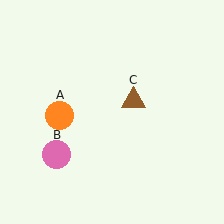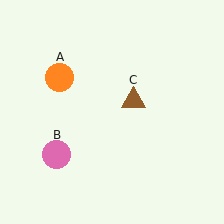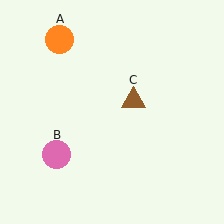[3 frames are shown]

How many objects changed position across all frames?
1 object changed position: orange circle (object A).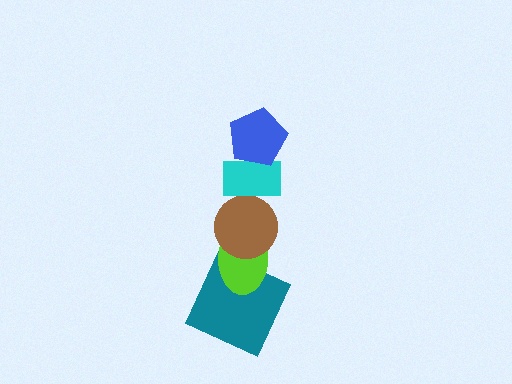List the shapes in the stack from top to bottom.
From top to bottom: the blue pentagon, the cyan rectangle, the brown circle, the lime ellipse, the teal square.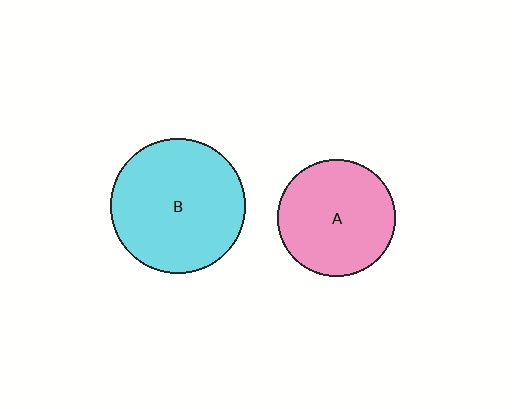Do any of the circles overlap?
No, none of the circles overlap.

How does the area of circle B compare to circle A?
Approximately 1.3 times.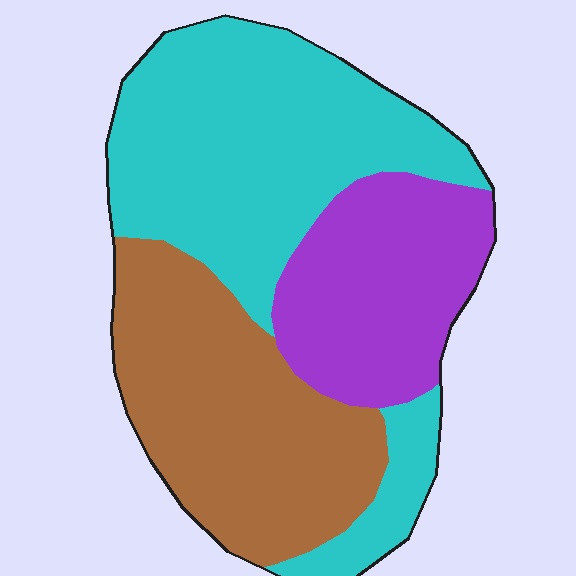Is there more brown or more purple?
Brown.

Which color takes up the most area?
Cyan, at roughly 45%.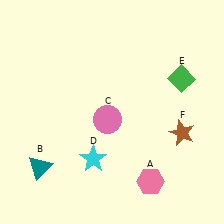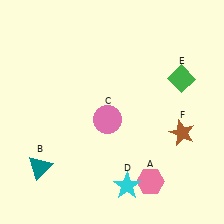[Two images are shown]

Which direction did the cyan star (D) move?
The cyan star (D) moved right.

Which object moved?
The cyan star (D) moved right.